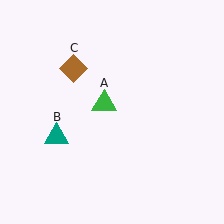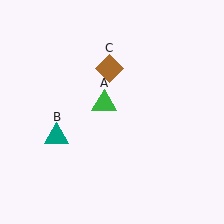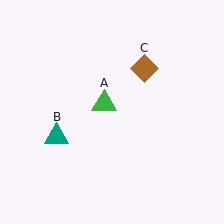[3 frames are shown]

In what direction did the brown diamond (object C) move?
The brown diamond (object C) moved right.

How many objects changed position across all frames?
1 object changed position: brown diamond (object C).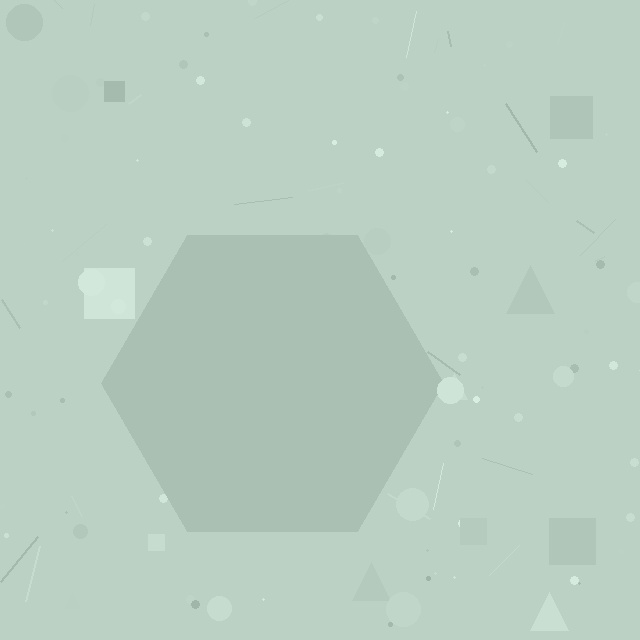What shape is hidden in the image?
A hexagon is hidden in the image.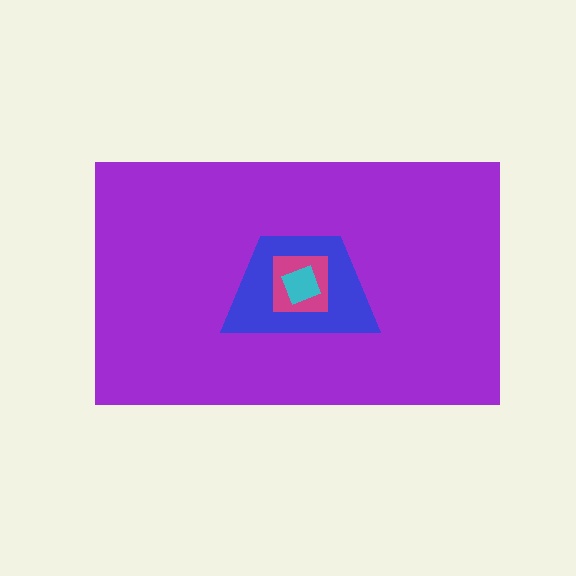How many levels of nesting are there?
4.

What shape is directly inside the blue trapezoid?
The magenta square.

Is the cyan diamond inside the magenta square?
Yes.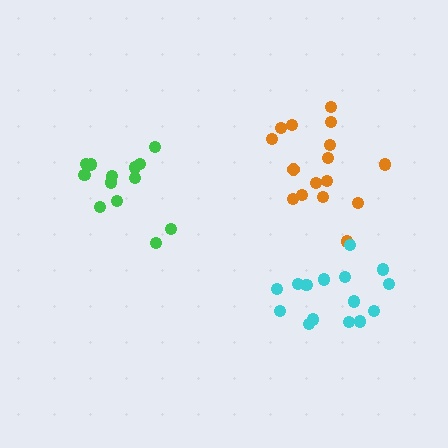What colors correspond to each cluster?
The clusters are colored: orange, green, cyan.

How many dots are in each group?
Group 1: 16 dots, Group 2: 13 dots, Group 3: 15 dots (44 total).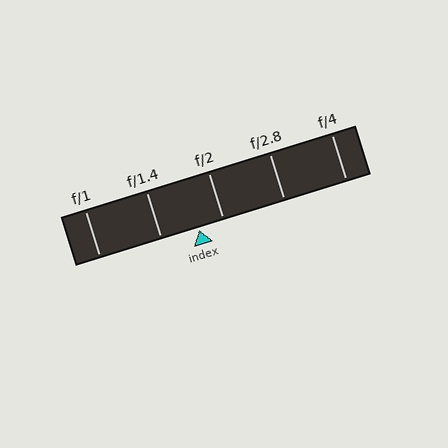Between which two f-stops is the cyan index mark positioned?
The index mark is between f/1.4 and f/2.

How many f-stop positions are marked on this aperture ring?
There are 5 f-stop positions marked.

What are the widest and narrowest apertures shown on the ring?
The widest aperture shown is f/1 and the narrowest is f/4.